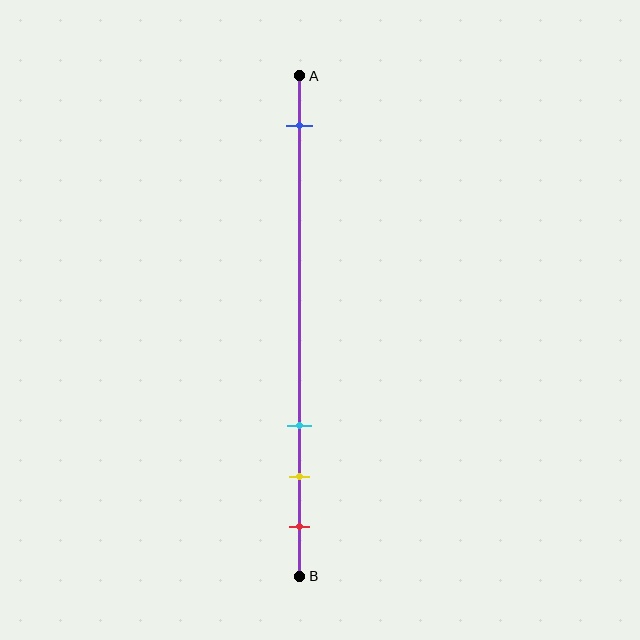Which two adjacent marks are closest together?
The yellow and red marks are the closest adjacent pair.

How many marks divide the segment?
There are 4 marks dividing the segment.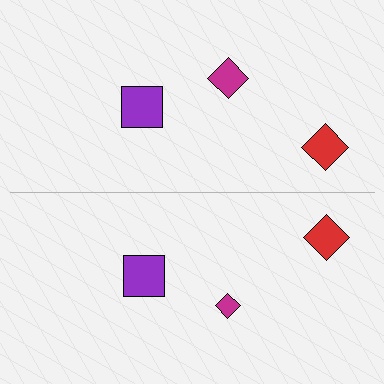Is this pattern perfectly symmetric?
No, the pattern is not perfectly symmetric. The magenta diamond on the bottom side has a different size than its mirror counterpart.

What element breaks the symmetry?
The magenta diamond on the bottom side has a different size than its mirror counterpart.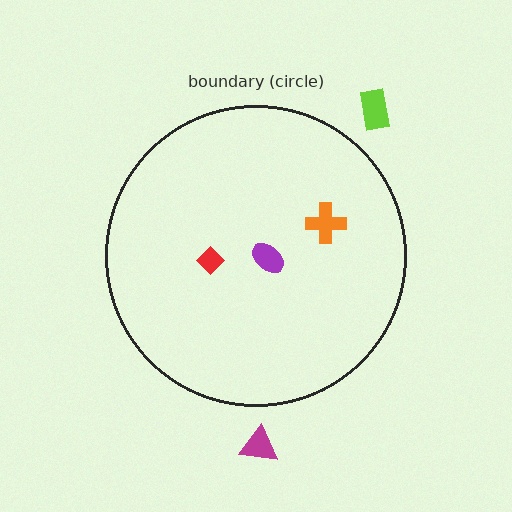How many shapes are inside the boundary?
3 inside, 2 outside.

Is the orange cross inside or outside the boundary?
Inside.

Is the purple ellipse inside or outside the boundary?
Inside.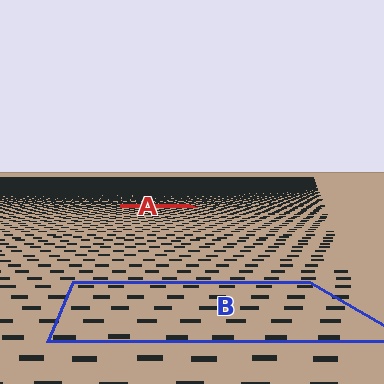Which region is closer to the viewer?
Region B is closer. The texture elements there are larger and more spread out.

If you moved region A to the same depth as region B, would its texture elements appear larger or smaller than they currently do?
They would appear larger. At a closer depth, the same texture elements are projected at a bigger on-screen size.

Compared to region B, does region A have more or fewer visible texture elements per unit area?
Region A has more texture elements per unit area — they are packed more densely because it is farther away.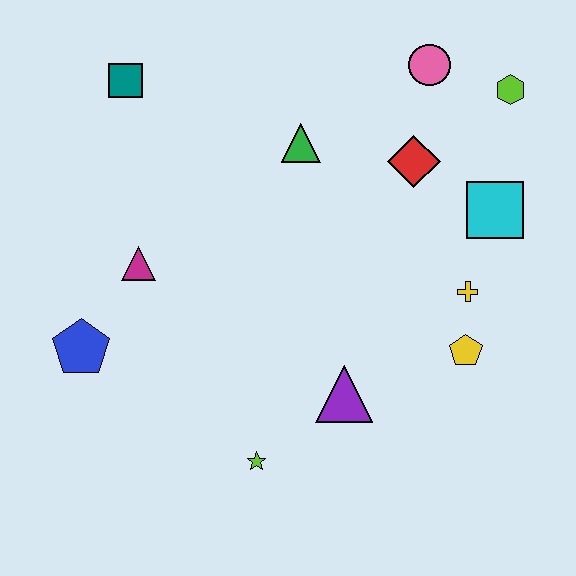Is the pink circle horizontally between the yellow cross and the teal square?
Yes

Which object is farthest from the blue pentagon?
The lime hexagon is farthest from the blue pentagon.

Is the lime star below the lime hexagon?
Yes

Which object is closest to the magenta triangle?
The blue pentagon is closest to the magenta triangle.